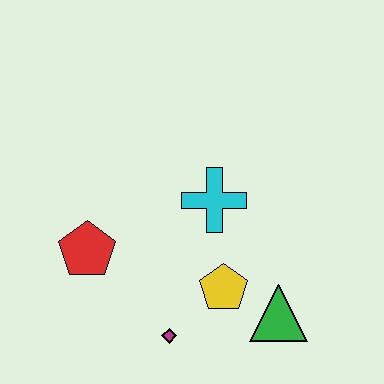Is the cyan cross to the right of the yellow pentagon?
No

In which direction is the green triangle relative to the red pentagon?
The green triangle is to the right of the red pentagon.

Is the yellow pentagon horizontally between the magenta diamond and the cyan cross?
No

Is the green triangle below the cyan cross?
Yes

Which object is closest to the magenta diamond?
The yellow pentagon is closest to the magenta diamond.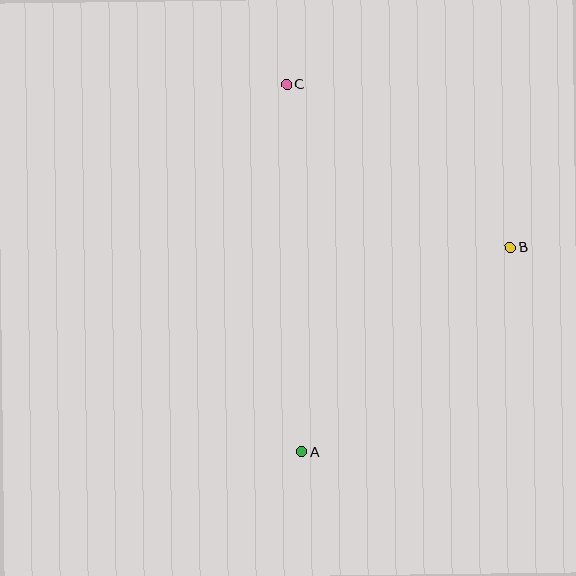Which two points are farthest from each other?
Points A and C are farthest from each other.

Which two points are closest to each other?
Points B and C are closest to each other.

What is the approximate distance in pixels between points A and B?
The distance between A and B is approximately 292 pixels.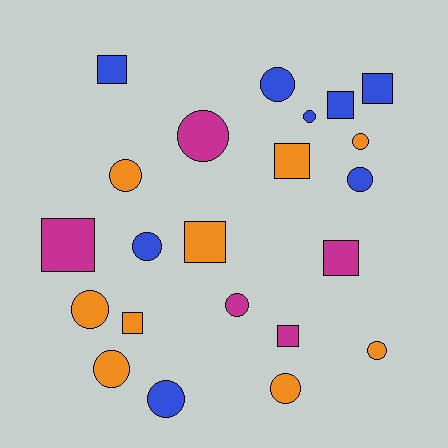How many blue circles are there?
There are 5 blue circles.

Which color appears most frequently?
Orange, with 9 objects.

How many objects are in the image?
There are 22 objects.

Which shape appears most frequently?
Circle, with 13 objects.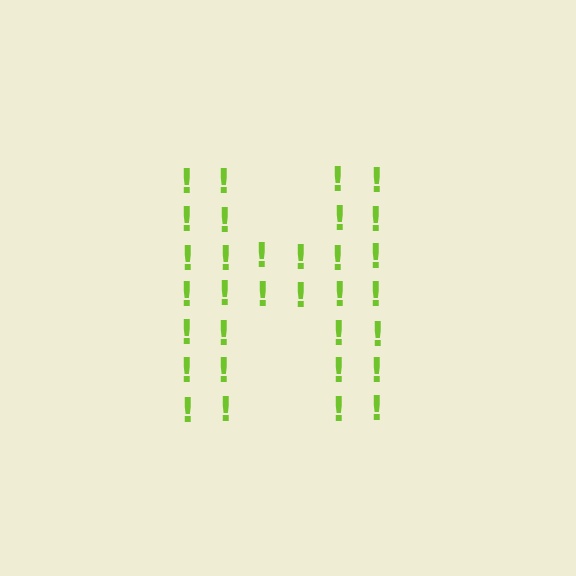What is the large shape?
The large shape is the letter H.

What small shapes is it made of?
It is made of small exclamation marks.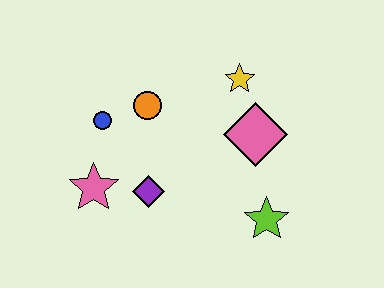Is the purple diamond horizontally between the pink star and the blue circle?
No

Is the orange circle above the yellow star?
No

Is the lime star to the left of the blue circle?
No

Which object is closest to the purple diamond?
The pink star is closest to the purple diamond.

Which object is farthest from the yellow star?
The pink star is farthest from the yellow star.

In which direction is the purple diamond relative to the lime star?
The purple diamond is to the left of the lime star.